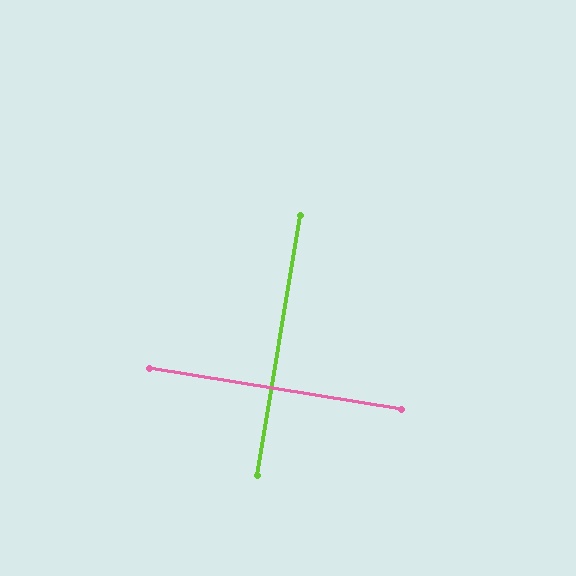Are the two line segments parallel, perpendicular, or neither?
Perpendicular — they meet at approximately 90°.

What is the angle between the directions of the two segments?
Approximately 90 degrees.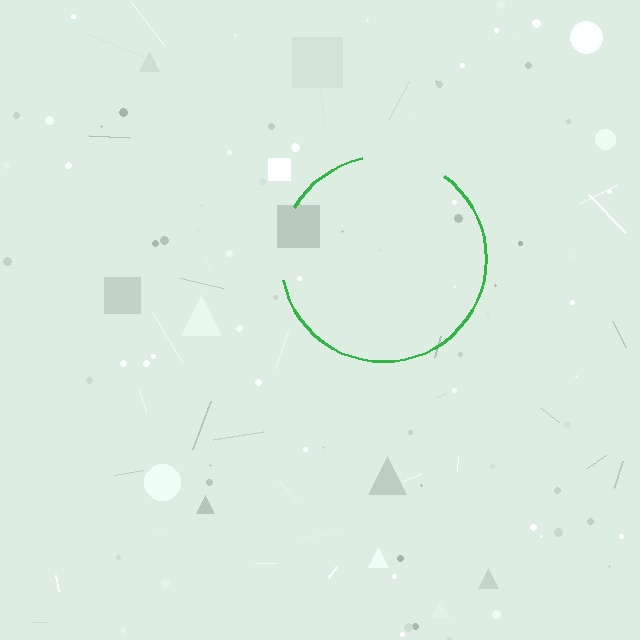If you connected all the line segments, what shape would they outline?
They would outline a circle.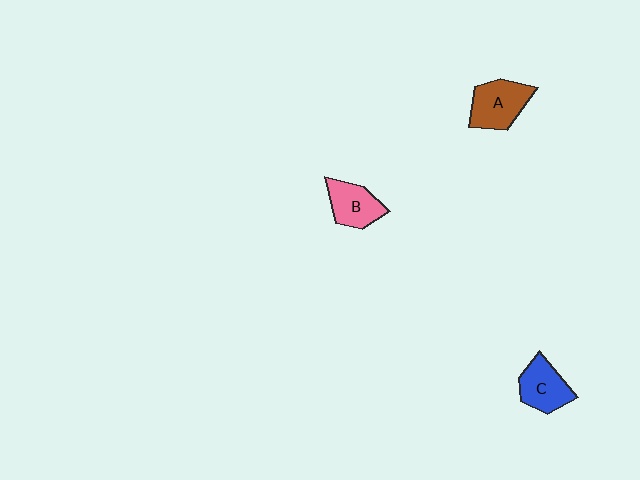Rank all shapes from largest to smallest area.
From largest to smallest: A (brown), C (blue), B (pink).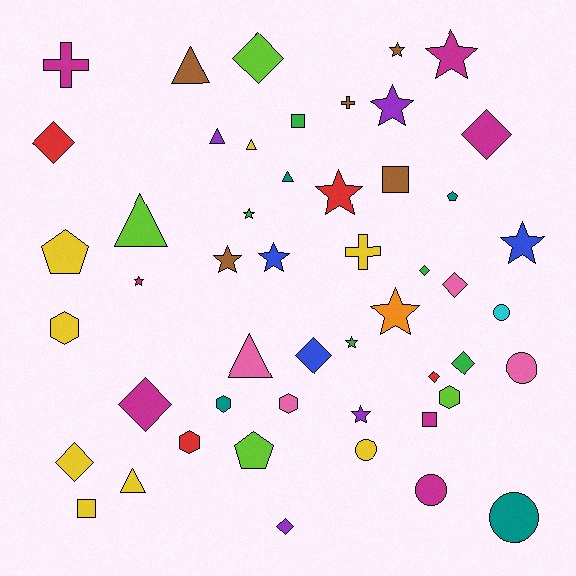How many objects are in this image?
There are 50 objects.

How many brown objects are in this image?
There are 5 brown objects.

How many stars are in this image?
There are 12 stars.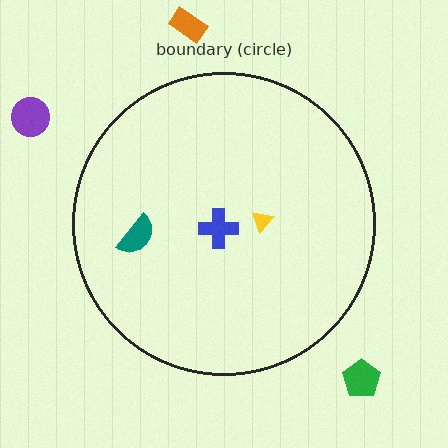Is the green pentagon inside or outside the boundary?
Outside.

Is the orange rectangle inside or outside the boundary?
Outside.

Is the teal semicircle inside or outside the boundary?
Inside.